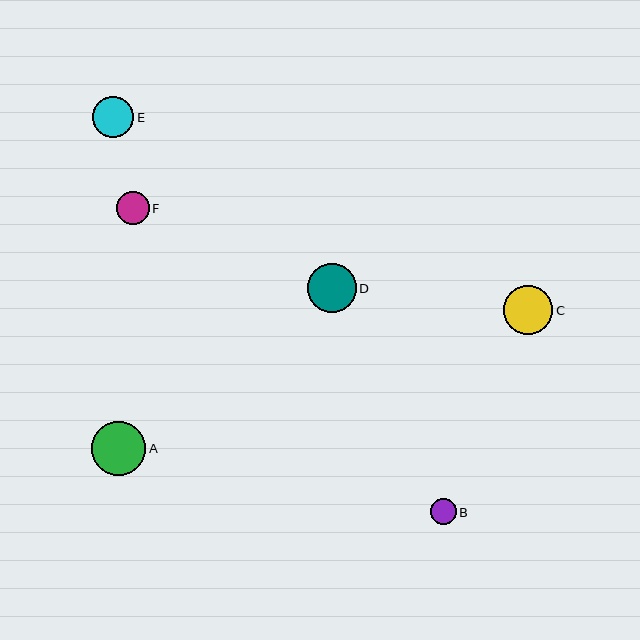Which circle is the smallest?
Circle B is the smallest with a size of approximately 26 pixels.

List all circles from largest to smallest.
From largest to smallest: A, C, D, E, F, B.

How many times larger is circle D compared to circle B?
Circle D is approximately 1.9 times the size of circle B.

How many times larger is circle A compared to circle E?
Circle A is approximately 1.3 times the size of circle E.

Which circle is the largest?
Circle A is the largest with a size of approximately 55 pixels.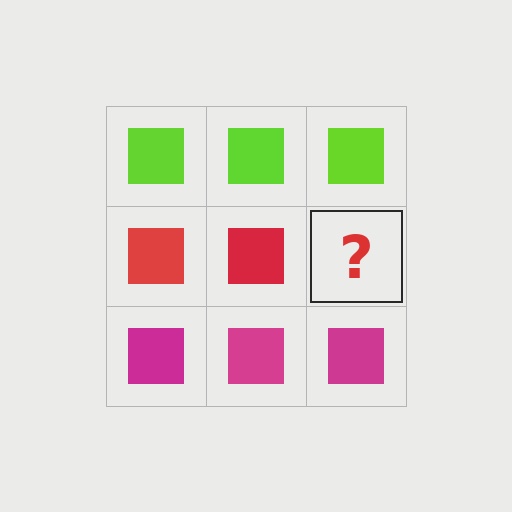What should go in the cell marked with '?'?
The missing cell should contain a red square.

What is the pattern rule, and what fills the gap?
The rule is that each row has a consistent color. The gap should be filled with a red square.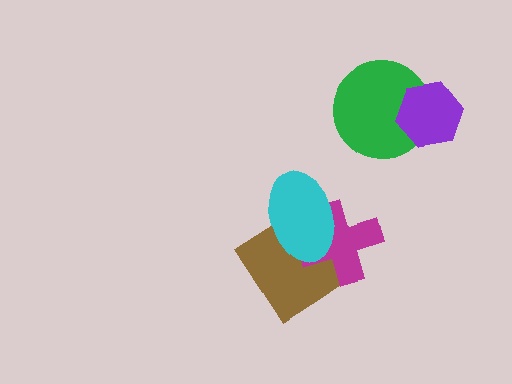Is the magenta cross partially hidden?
Yes, it is partially covered by another shape.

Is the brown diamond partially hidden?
Yes, it is partially covered by another shape.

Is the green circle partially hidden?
Yes, it is partially covered by another shape.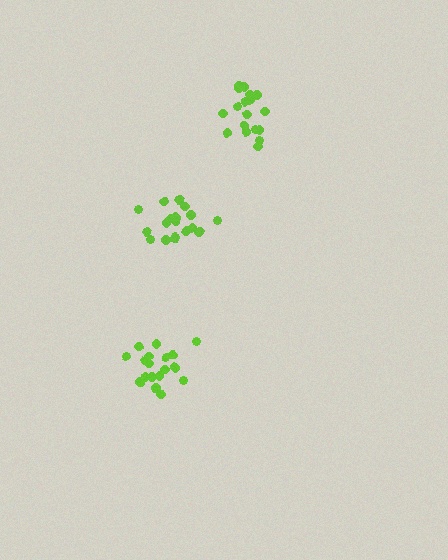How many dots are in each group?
Group 1: 18 dots, Group 2: 18 dots, Group 3: 18 dots (54 total).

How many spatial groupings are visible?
There are 3 spatial groupings.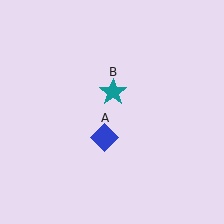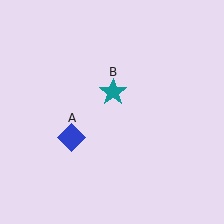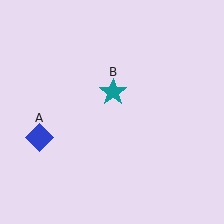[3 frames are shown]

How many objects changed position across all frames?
1 object changed position: blue diamond (object A).